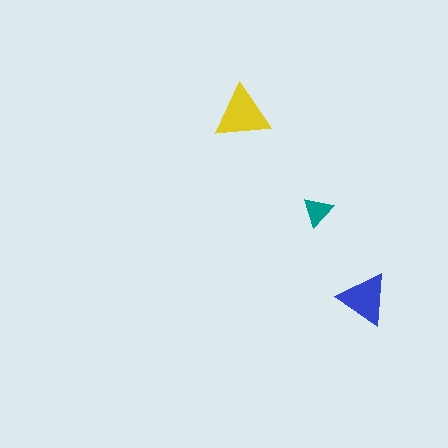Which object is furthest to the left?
The yellow triangle is leftmost.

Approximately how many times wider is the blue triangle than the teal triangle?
About 1.5 times wider.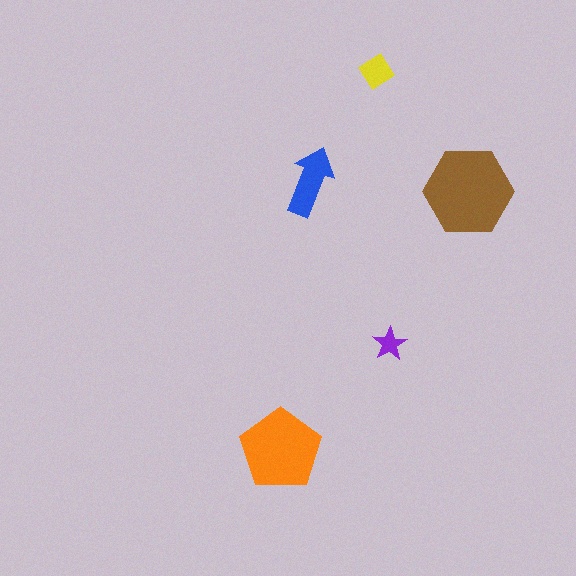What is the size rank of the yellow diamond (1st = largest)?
4th.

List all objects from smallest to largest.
The purple star, the yellow diamond, the blue arrow, the orange pentagon, the brown hexagon.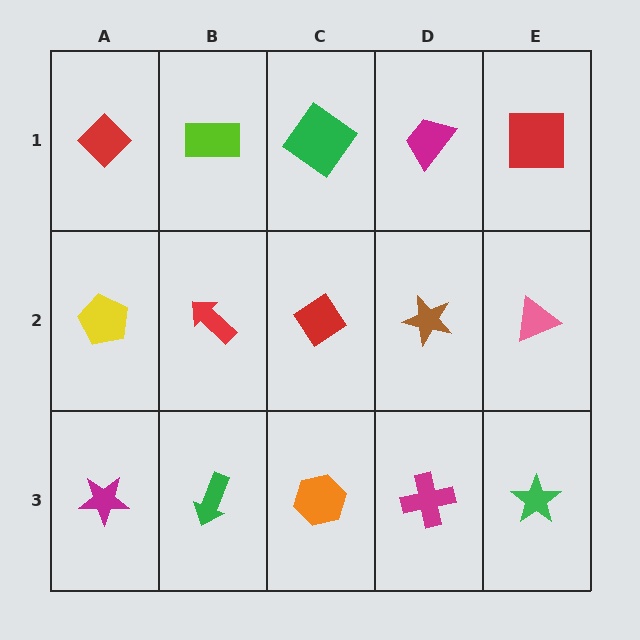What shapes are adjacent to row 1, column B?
A red arrow (row 2, column B), a red diamond (row 1, column A), a green diamond (row 1, column C).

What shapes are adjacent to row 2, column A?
A red diamond (row 1, column A), a magenta star (row 3, column A), a red arrow (row 2, column B).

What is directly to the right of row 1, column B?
A green diamond.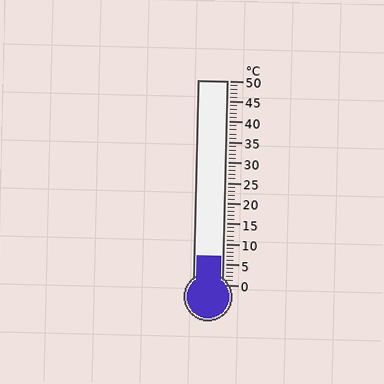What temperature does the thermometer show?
The thermometer shows approximately 7°C.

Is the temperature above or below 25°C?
The temperature is below 25°C.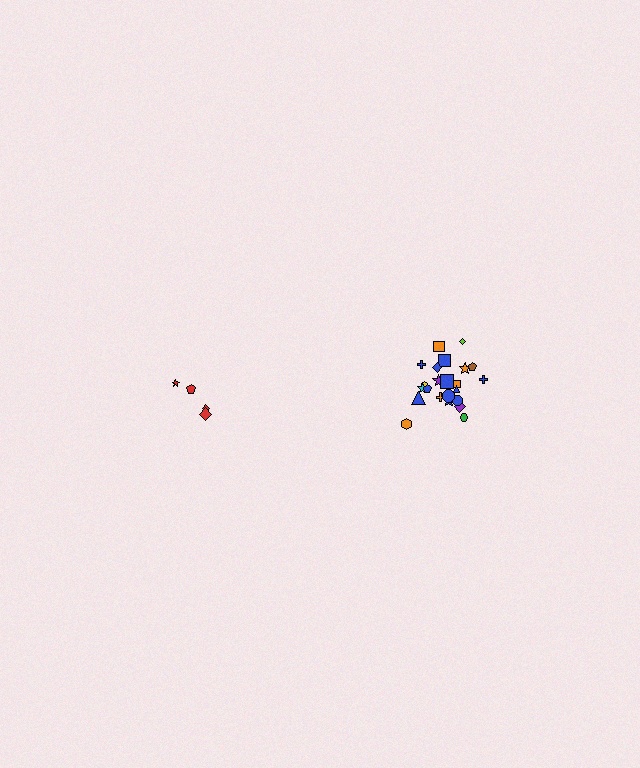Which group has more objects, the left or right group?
The right group.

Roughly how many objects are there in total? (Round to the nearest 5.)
Roughly 30 objects in total.